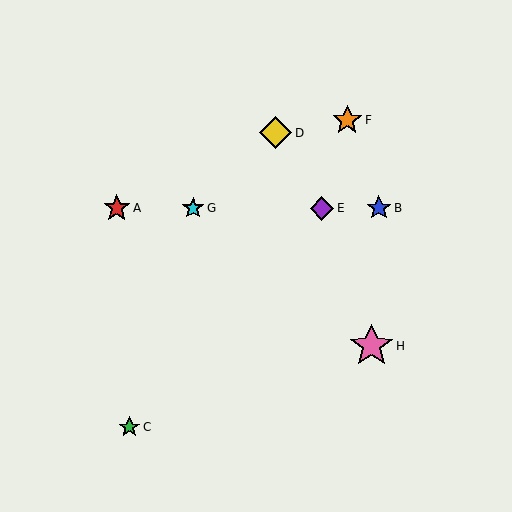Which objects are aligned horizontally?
Objects A, B, E, G are aligned horizontally.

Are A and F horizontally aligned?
No, A is at y≈208 and F is at y≈120.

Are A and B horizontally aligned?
Yes, both are at y≈208.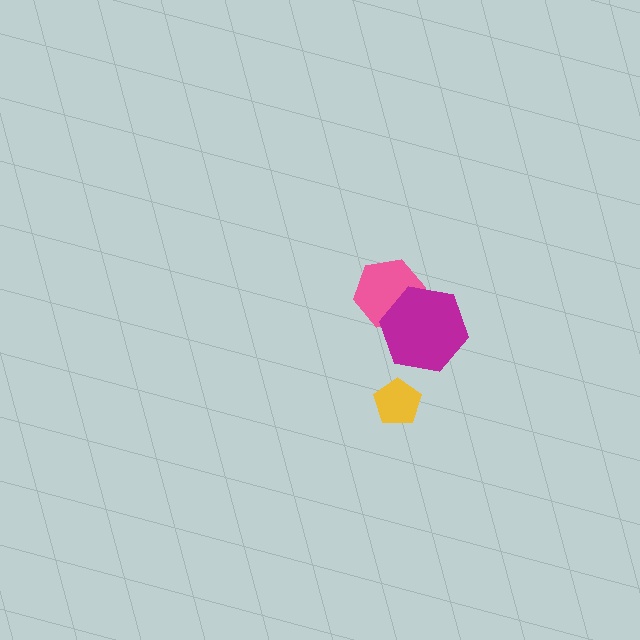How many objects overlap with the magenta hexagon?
1 object overlaps with the magenta hexagon.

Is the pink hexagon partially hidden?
Yes, it is partially covered by another shape.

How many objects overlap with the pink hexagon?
1 object overlaps with the pink hexagon.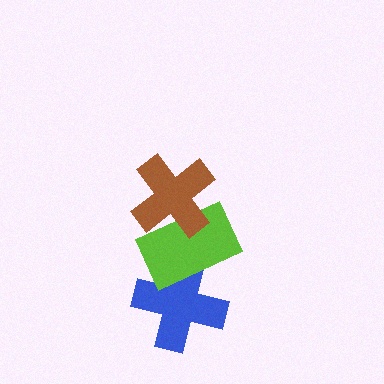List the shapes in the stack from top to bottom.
From top to bottom: the brown cross, the lime rectangle, the blue cross.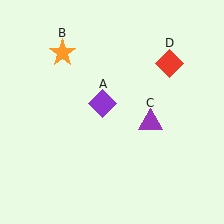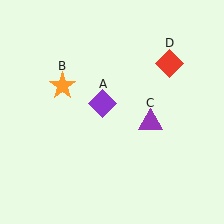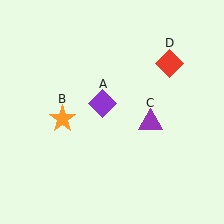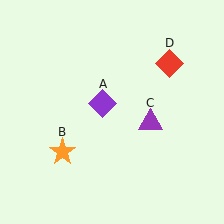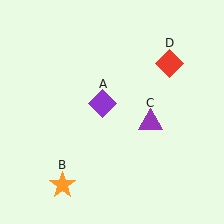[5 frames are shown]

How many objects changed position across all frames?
1 object changed position: orange star (object B).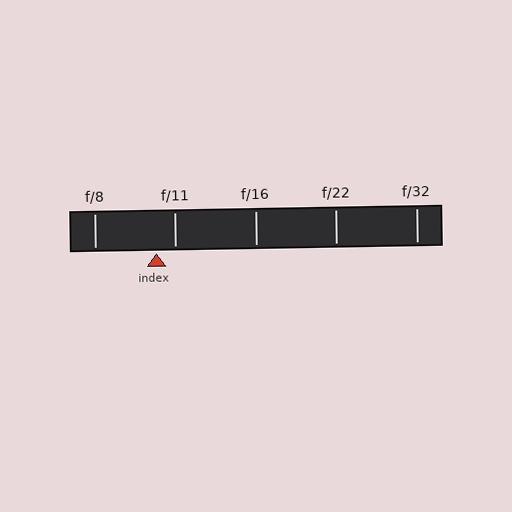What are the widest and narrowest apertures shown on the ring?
The widest aperture shown is f/8 and the narrowest is f/32.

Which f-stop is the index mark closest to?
The index mark is closest to f/11.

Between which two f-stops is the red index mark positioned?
The index mark is between f/8 and f/11.